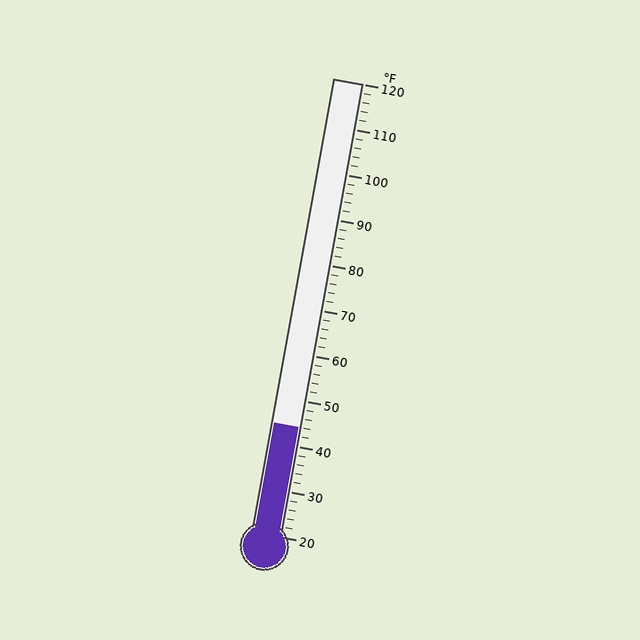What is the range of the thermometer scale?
The thermometer scale ranges from 20°F to 120°F.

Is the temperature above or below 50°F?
The temperature is below 50°F.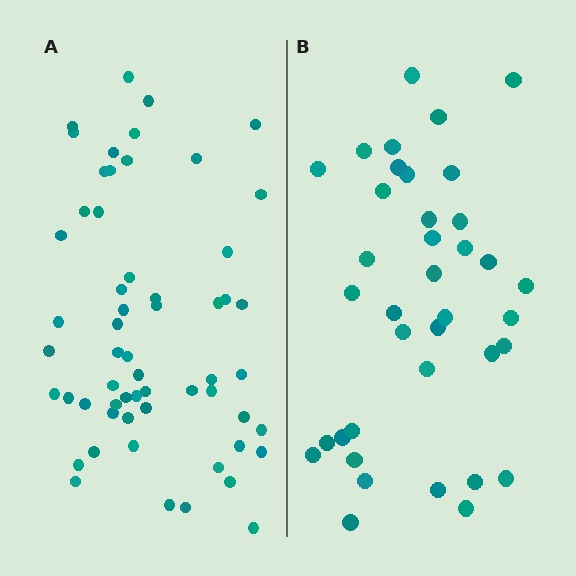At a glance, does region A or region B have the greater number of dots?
Region A (the left region) has more dots.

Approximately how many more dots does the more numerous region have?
Region A has approximately 20 more dots than region B.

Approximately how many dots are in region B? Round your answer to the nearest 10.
About 40 dots. (The exact count is 38, which rounds to 40.)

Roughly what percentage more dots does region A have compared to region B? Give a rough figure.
About 55% more.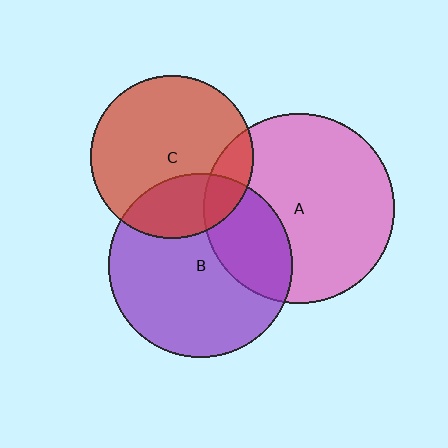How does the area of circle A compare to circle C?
Approximately 1.4 times.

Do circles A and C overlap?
Yes.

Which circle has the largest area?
Circle A (pink).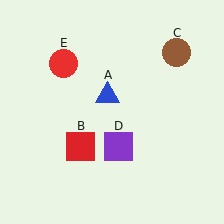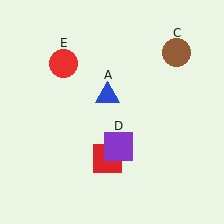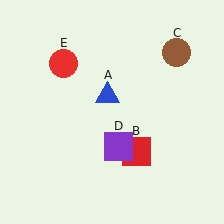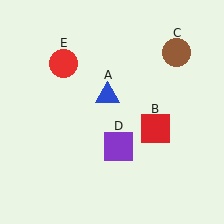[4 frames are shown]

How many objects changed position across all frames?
1 object changed position: red square (object B).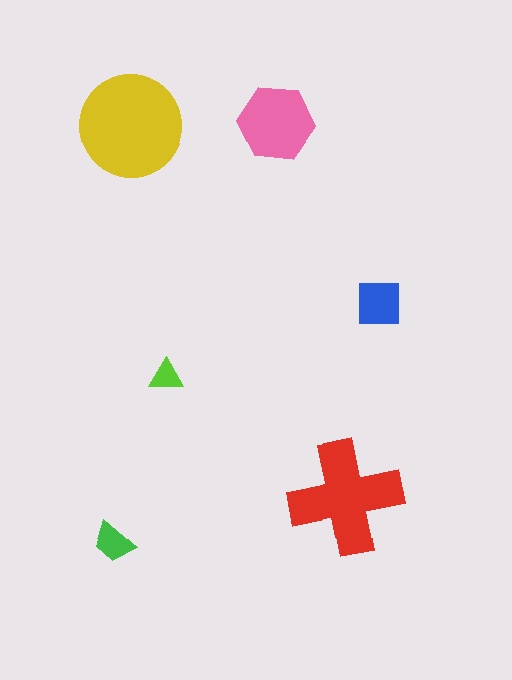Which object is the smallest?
The lime triangle.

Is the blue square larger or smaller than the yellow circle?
Smaller.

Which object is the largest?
The yellow circle.